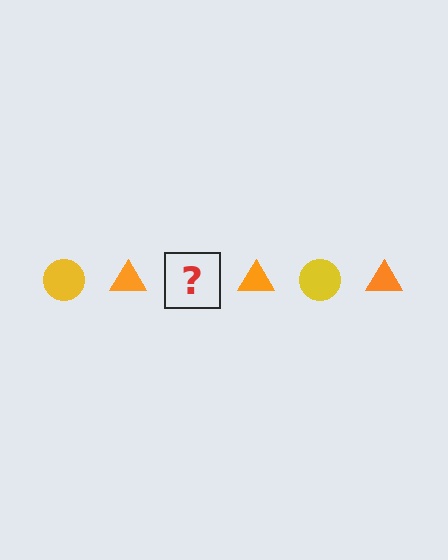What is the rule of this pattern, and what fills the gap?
The rule is that the pattern alternates between yellow circle and orange triangle. The gap should be filled with a yellow circle.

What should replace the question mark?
The question mark should be replaced with a yellow circle.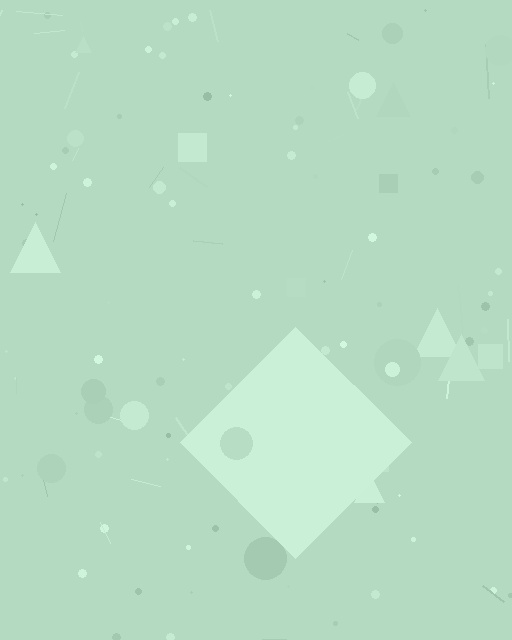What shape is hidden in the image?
A diamond is hidden in the image.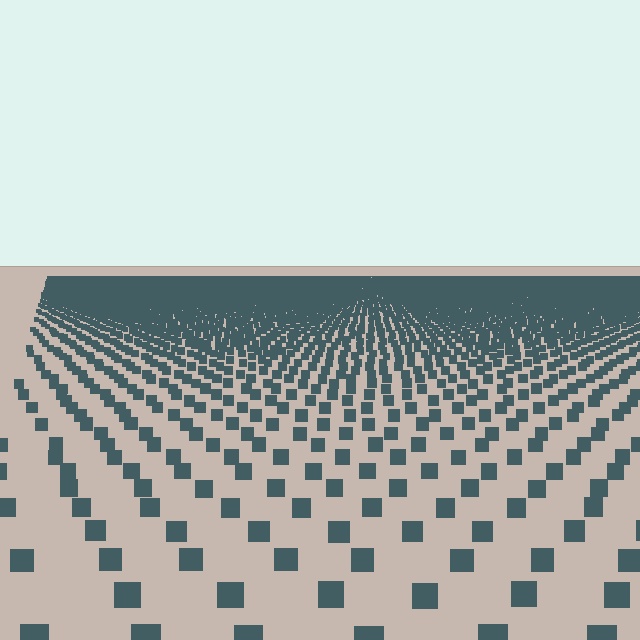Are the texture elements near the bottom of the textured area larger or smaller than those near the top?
Larger. Near the bottom, elements are closer to the viewer and appear at a bigger on-screen size.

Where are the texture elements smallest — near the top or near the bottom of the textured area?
Near the top.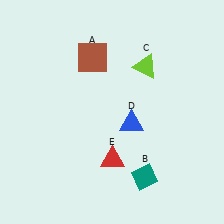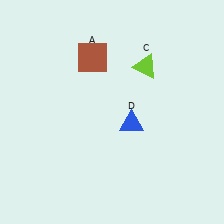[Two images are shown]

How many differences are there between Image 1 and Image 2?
There are 2 differences between the two images.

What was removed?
The red triangle (E), the teal diamond (B) were removed in Image 2.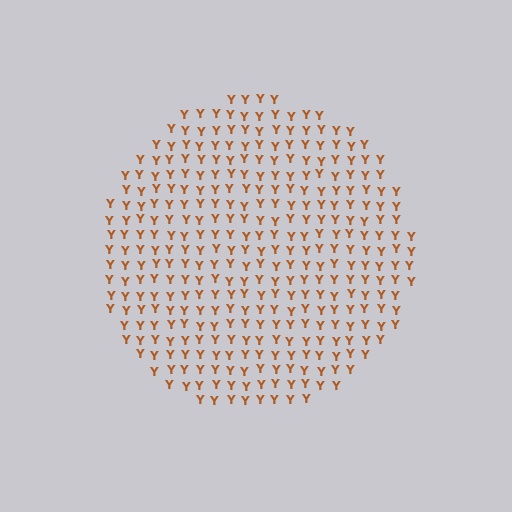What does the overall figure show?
The overall figure shows a circle.